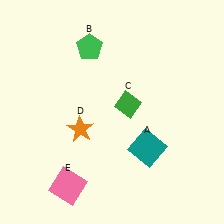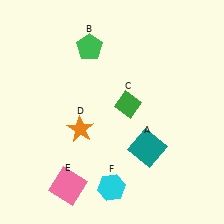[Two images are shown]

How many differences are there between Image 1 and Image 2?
There is 1 difference between the two images.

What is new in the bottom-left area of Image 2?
A cyan hexagon (F) was added in the bottom-left area of Image 2.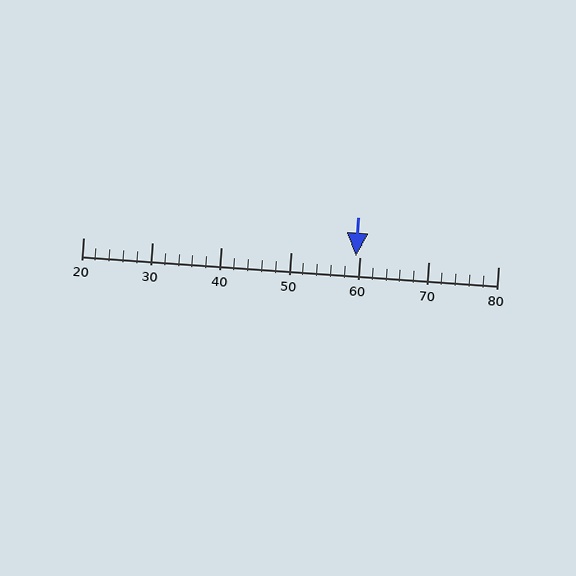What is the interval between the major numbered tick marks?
The major tick marks are spaced 10 units apart.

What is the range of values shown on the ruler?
The ruler shows values from 20 to 80.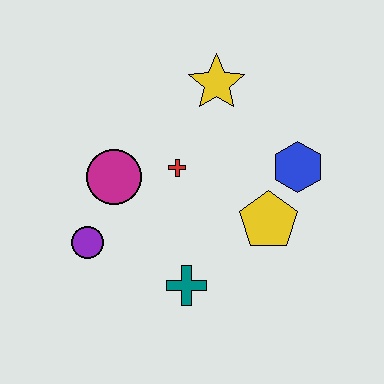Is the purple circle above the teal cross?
Yes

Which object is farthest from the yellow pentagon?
The purple circle is farthest from the yellow pentagon.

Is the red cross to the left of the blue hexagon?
Yes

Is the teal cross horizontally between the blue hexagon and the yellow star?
No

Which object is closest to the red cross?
The magenta circle is closest to the red cross.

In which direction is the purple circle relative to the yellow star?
The purple circle is below the yellow star.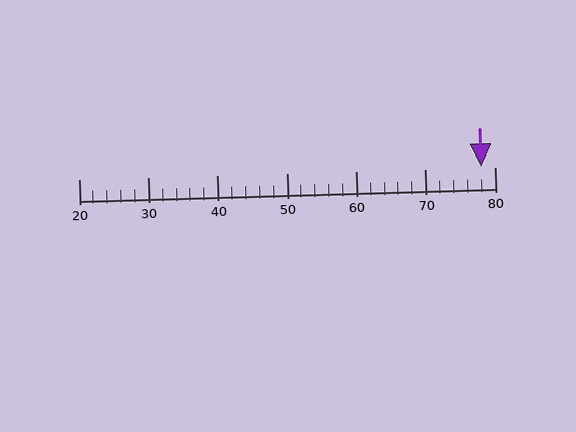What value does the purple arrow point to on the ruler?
The purple arrow points to approximately 78.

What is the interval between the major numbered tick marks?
The major tick marks are spaced 10 units apart.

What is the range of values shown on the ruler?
The ruler shows values from 20 to 80.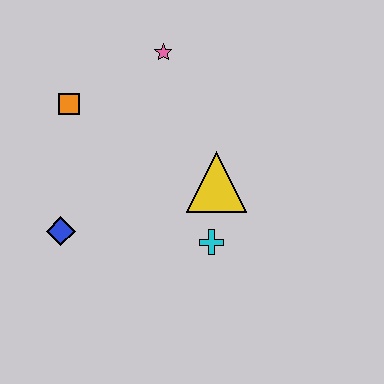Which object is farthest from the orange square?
The cyan cross is farthest from the orange square.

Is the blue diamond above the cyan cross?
Yes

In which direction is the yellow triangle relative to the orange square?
The yellow triangle is to the right of the orange square.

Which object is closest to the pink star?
The orange square is closest to the pink star.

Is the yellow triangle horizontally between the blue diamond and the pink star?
No